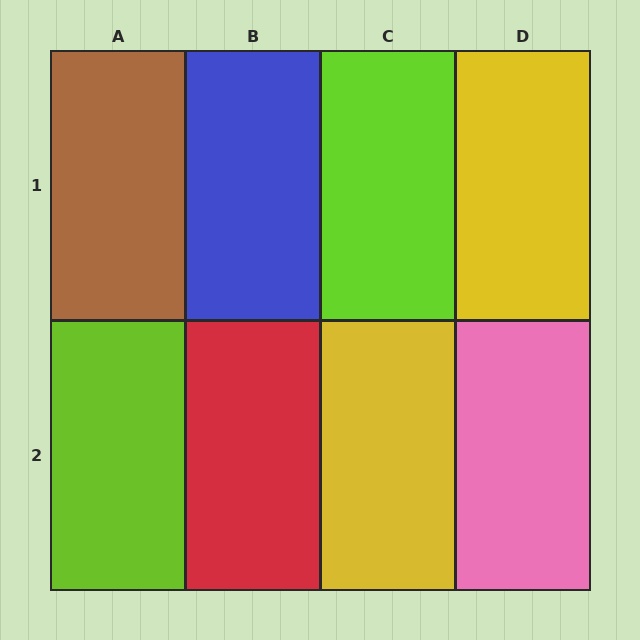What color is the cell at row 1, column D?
Yellow.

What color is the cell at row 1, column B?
Blue.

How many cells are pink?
1 cell is pink.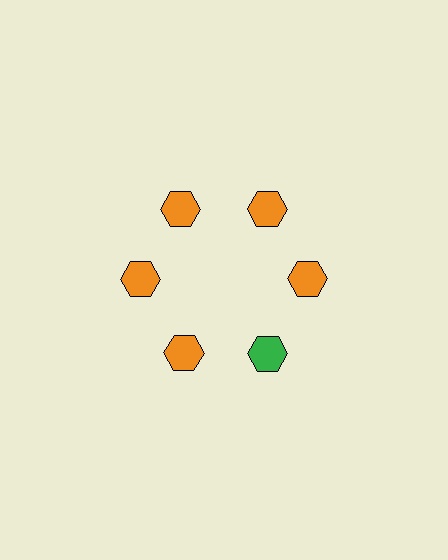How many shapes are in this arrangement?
There are 6 shapes arranged in a ring pattern.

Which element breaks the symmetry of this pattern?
The green hexagon at roughly the 5 o'clock position breaks the symmetry. All other shapes are orange hexagons.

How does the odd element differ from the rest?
It has a different color: green instead of orange.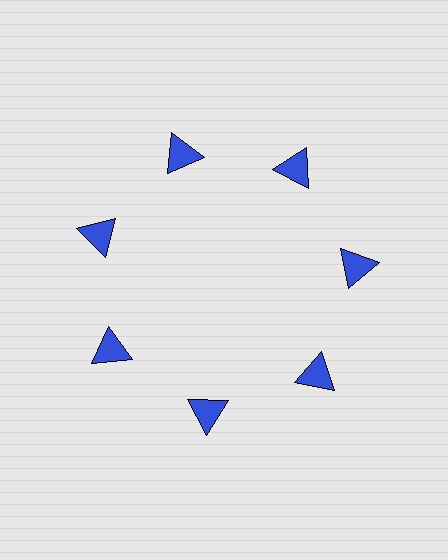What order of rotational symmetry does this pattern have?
This pattern has 7-fold rotational symmetry.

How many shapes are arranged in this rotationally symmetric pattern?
There are 7 shapes, arranged in 7 groups of 1.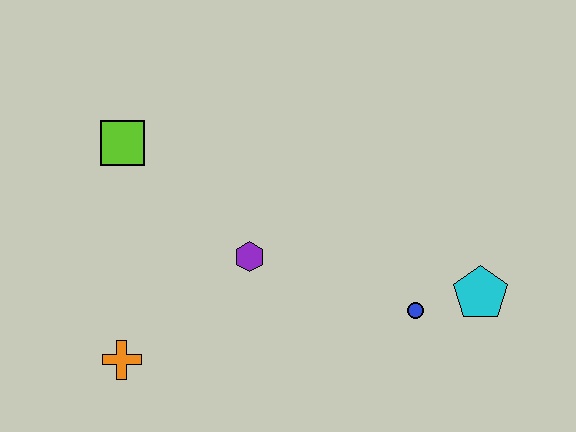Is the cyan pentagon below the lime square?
Yes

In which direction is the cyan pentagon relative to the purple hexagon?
The cyan pentagon is to the right of the purple hexagon.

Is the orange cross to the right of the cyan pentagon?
No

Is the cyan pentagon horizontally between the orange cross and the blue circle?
No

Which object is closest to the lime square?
The purple hexagon is closest to the lime square.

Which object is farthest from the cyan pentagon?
The lime square is farthest from the cyan pentagon.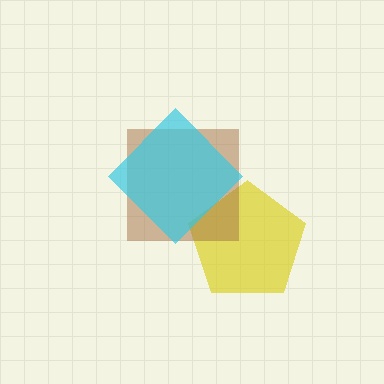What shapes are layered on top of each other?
The layered shapes are: a yellow pentagon, a brown square, a cyan diamond.